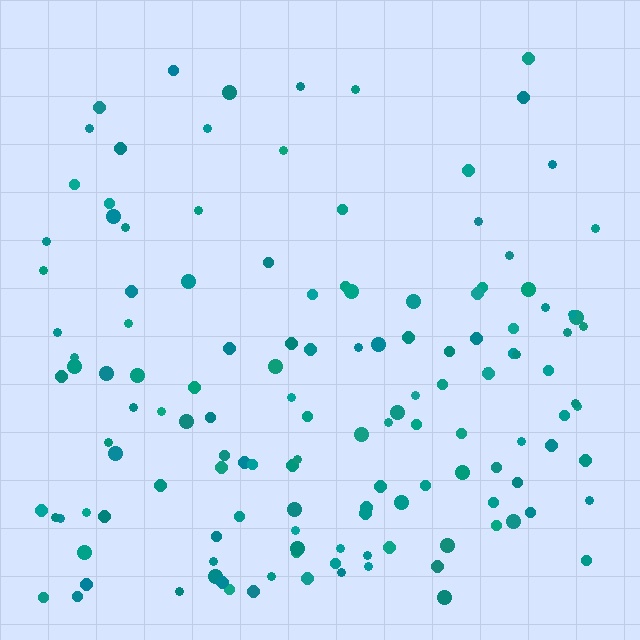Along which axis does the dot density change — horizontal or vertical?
Vertical.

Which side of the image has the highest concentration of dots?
The bottom.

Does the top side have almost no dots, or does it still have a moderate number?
Still a moderate number, just noticeably fewer than the bottom.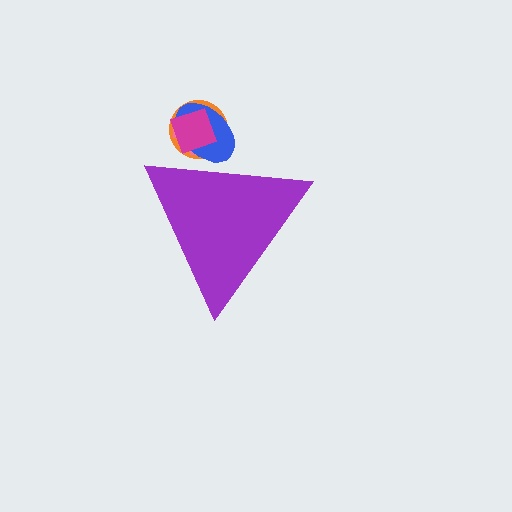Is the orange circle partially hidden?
Yes, the orange circle is partially hidden behind the purple triangle.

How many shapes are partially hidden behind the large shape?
4 shapes are partially hidden.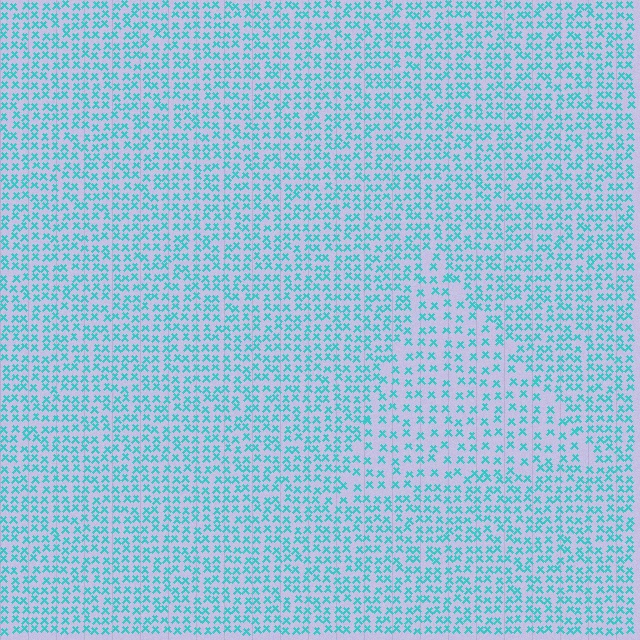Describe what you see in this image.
The image contains small cyan elements arranged at two different densities. A triangle-shaped region is visible where the elements are less densely packed than the surrounding area.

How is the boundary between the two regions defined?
The boundary is defined by a change in element density (approximately 1.7x ratio). All elements are the same color, size, and shape.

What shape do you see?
I see a triangle.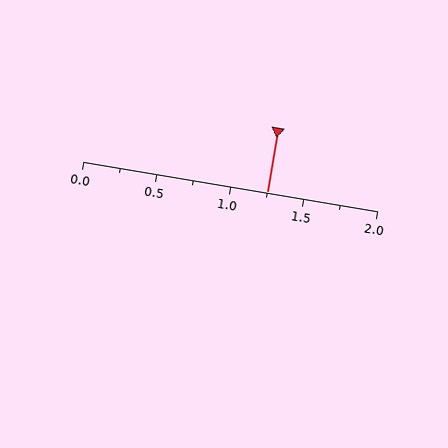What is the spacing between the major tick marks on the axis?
The major ticks are spaced 0.5 apart.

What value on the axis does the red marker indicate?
The marker indicates approximately 1.25.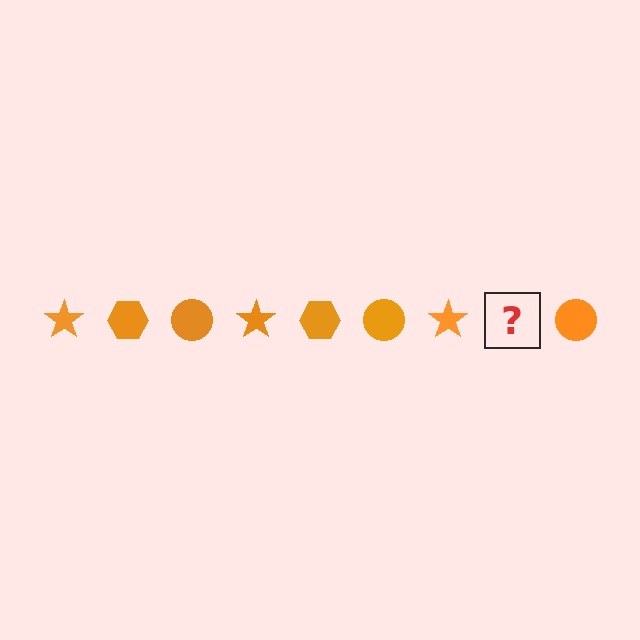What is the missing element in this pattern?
The missing element is an orange hexagon.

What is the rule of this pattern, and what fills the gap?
The rule is that the pattern cycles through star, hexagon, circle shapes in orange. The gap should be filled with an orange hexagon.